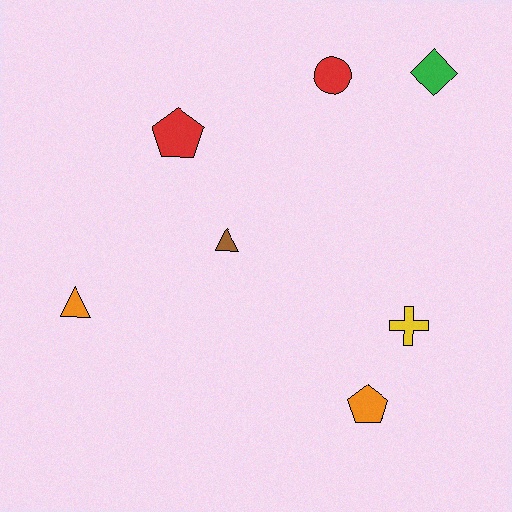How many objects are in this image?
There are 7 objects.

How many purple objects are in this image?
There are no purple objects.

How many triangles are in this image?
There are 2 triangles.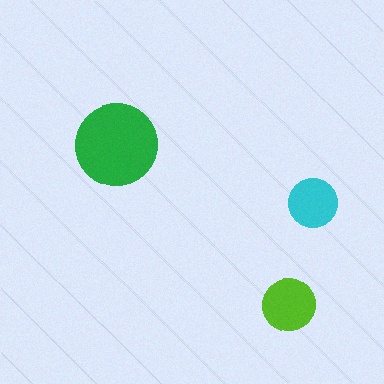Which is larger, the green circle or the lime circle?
The green one.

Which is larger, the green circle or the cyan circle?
The green one.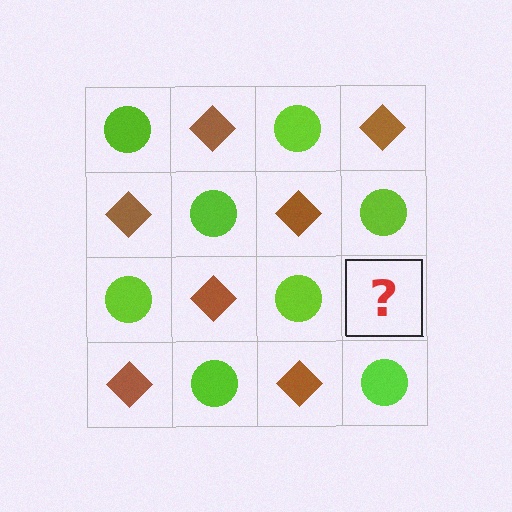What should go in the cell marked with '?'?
The missing cell should contain a brown diamond.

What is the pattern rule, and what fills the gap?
The rule is that it alternates lime circle and brown diamond in a checkerboard pattern. The gap should be filled with a brown diamond.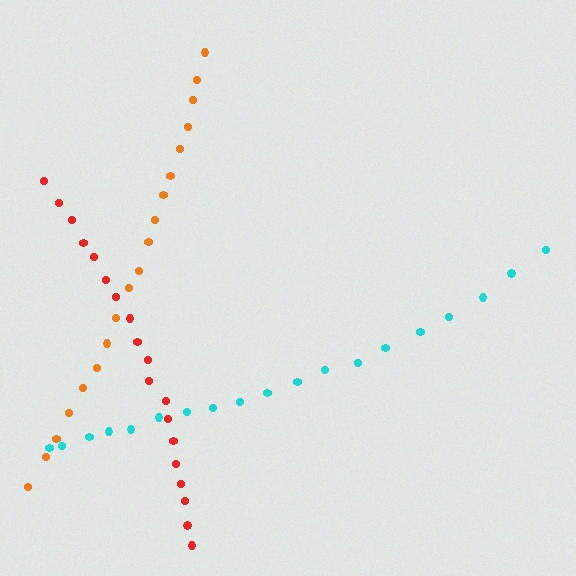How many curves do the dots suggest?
There are 3 distinct paths.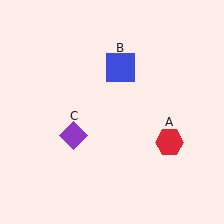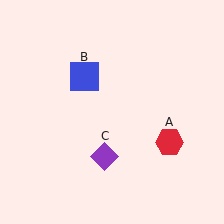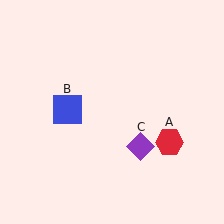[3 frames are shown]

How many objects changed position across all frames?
2 objects changed position: blue square (object B), purple diamond (object C).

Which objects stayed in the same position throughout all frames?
Red hexagon (object A) remained stationary.